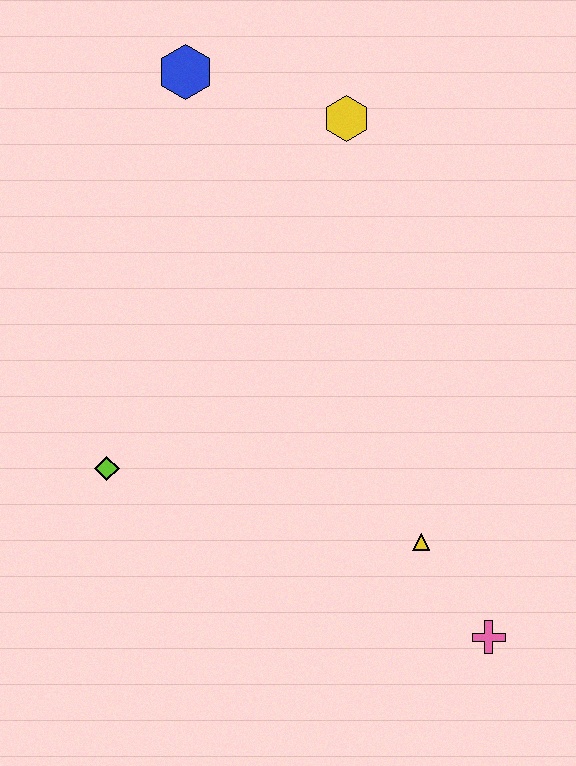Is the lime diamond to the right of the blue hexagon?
No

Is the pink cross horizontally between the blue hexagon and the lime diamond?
No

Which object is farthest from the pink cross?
The blue hexagon is farthest from the pink cross.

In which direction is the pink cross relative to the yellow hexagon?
The pink cross is below the yellow hexagon.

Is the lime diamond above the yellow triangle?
Yes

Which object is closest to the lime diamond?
The yellow triangle is closest to the lime diamond.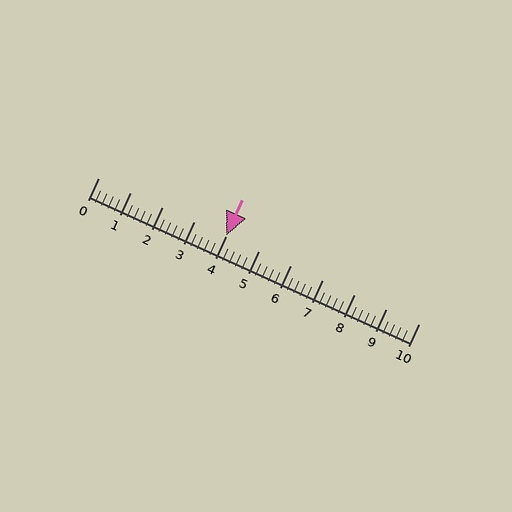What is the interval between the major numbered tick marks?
The major tick marks are spaced 1 units apart.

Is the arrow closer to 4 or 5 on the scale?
The arrow is closer to 4.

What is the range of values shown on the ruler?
The ruler shows values from 0 to 10.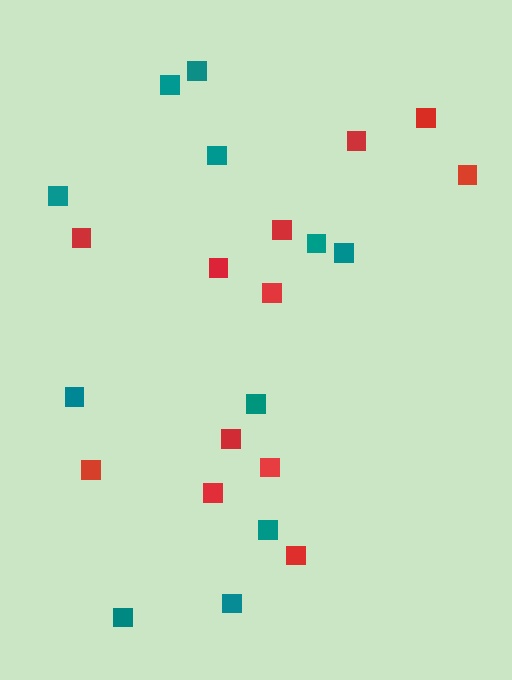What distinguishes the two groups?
There are 2 groups: one group of teal squares (11) and one group of red squares (12).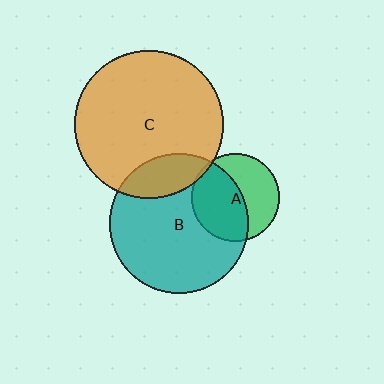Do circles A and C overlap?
Yes.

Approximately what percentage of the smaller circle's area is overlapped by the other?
Approximately 5%.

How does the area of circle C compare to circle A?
Approximately 2.9 times.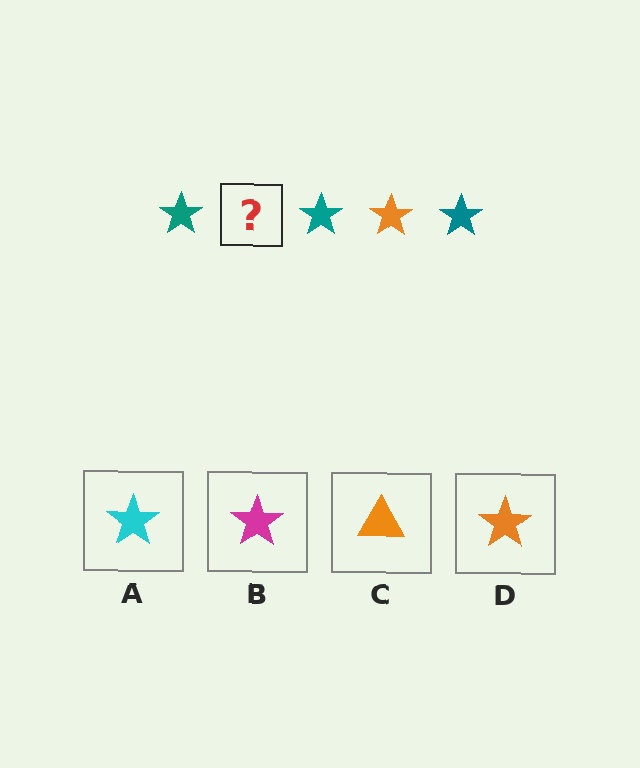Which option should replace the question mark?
Option D.